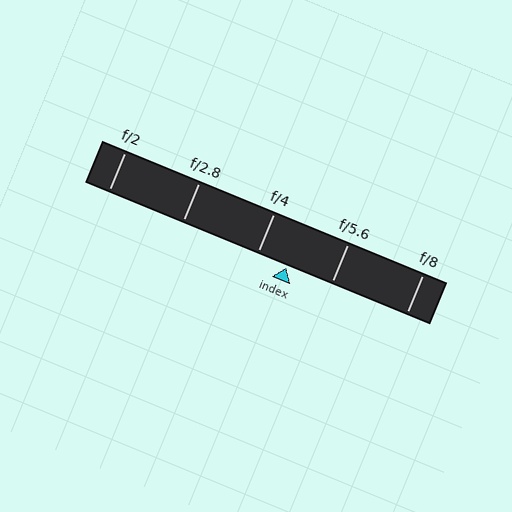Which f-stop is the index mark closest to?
The index mark is closest to f/4.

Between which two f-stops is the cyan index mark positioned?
The index mark is between f/4 and f/5.6.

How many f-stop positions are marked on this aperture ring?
There are 5 f-stop positions marked.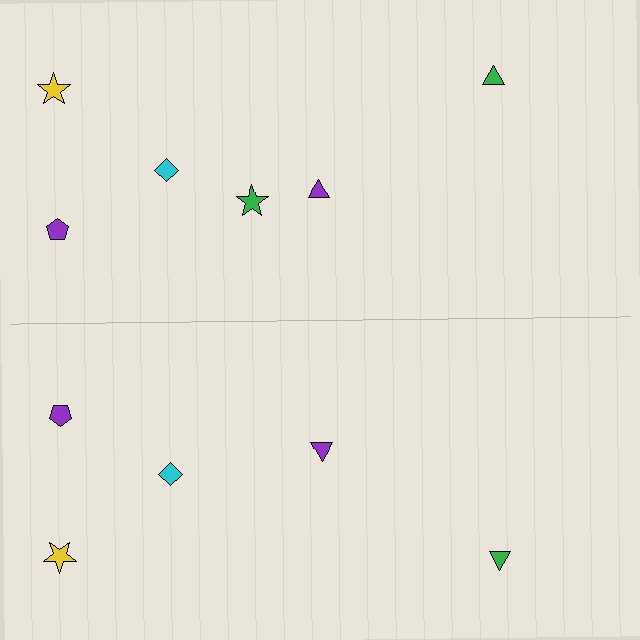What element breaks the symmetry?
A green star is missing from the bottom side.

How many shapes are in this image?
There are 11 shapes in this image.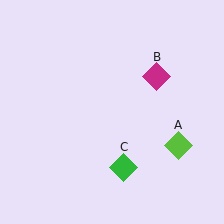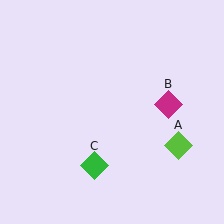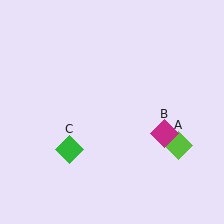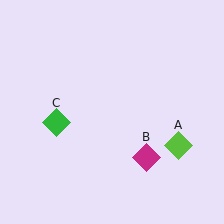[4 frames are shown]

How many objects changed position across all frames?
2 objects changed position: magenta diamond (object B), green diamond (object C).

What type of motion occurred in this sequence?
The magenta diamond (object B), green diamond (object C) rotated clockwise around the center of the scene.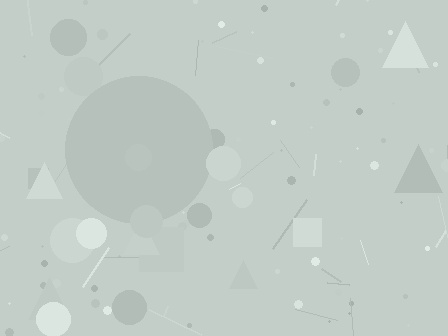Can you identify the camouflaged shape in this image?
The camouflaged shape is a circle.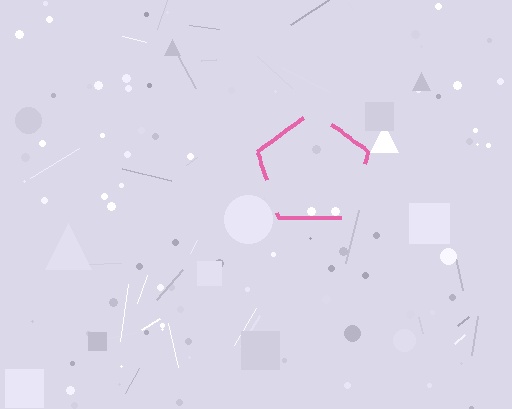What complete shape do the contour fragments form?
The contour fragments form a pentagon.